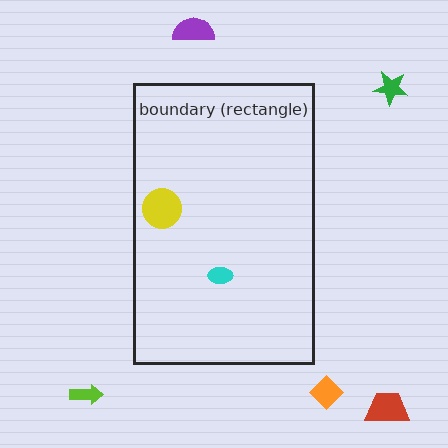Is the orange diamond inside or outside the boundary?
Outside.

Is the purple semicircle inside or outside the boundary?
Outside.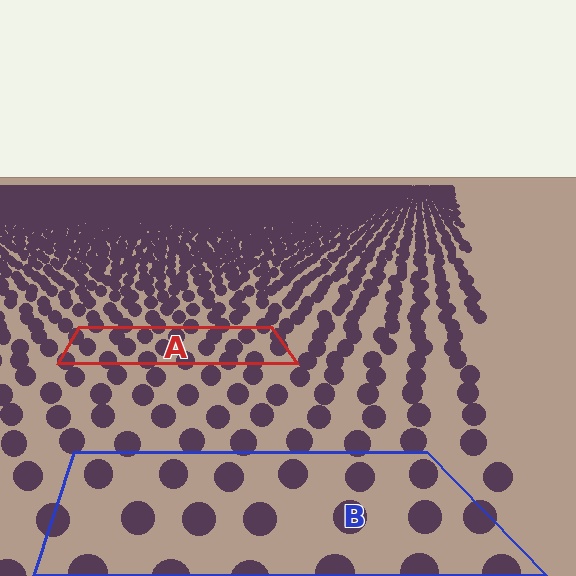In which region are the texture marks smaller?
The texture marks are smaller in region A, because it is farther away.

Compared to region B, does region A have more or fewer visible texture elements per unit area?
Region A has more texture elements per unit area — they are packed more densely because it is farther away.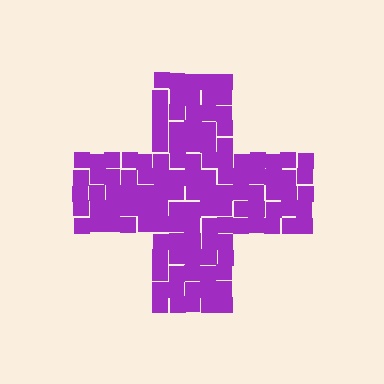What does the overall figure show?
The overall figure shows a cross.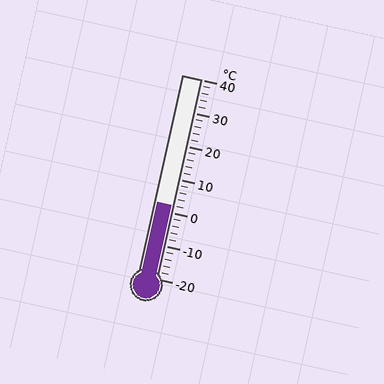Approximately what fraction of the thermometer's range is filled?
The thermometer is filled to approximately 35% of its range.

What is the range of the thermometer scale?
The thermometer scale ranges from -20°C to 40°C.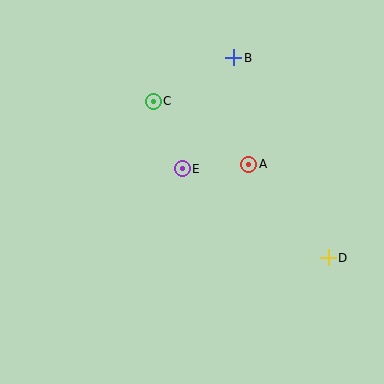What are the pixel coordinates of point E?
Point E is at (182, 169).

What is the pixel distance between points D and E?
The distance between D and E is 171 pixels.